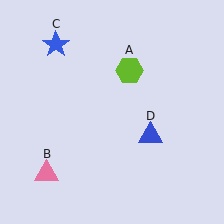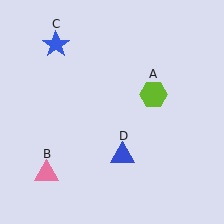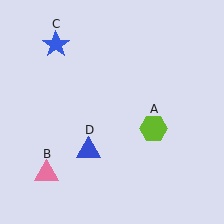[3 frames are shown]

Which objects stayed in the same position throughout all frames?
Pink triangle (object B) and blue star (object C) remained stationary.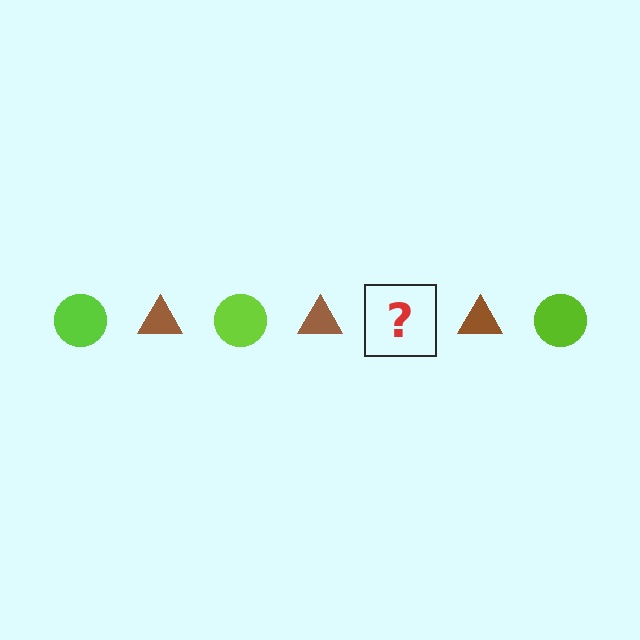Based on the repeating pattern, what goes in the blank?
The blank should be a lime circle.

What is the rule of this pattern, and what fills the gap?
The rule is that the pattern alternates between lime circle and brown triangle. The gap should be filled with a lime circle.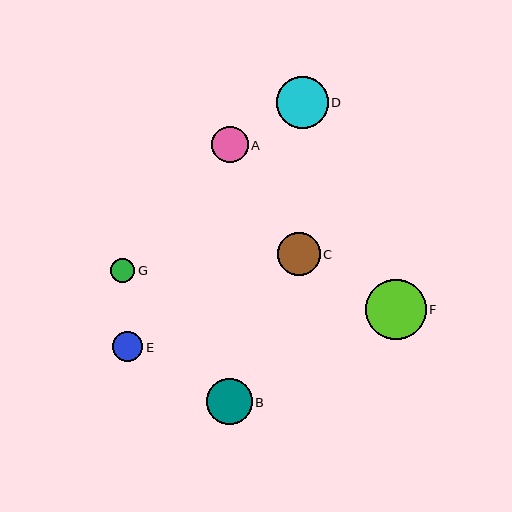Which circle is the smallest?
Circle G is the smallest with a size of approximately 24 pixels.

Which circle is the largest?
Circle F is the largest with a size of approximately 61 pixels.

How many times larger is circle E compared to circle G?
Circle E is approximately 1.3 times the size of circle G.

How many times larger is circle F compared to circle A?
Circle F is approximately 1.7 times the size of circle A.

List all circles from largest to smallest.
From largest to smallest: F, D, B, C, A, E, G.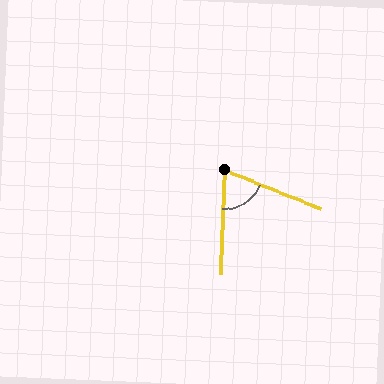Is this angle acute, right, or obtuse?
It is acute.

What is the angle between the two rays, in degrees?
Approximately 70 degrees.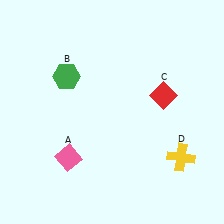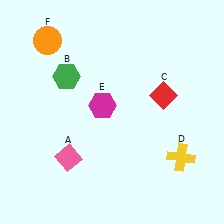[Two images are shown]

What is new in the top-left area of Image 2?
A magenta hexagon (E) was added in the top-left area of Image 2.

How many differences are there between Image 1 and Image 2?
There are 2 differences between the two images.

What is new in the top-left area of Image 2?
An orange circle (F) was added in the top-left area of Image 2.